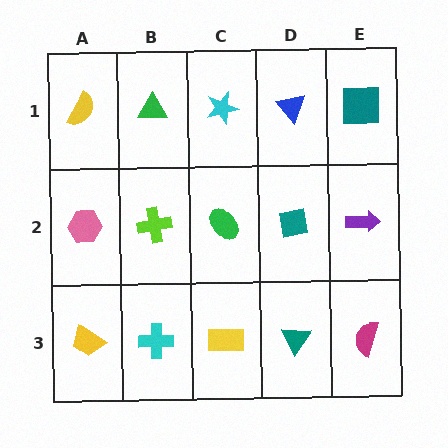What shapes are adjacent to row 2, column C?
A cyan star (row 1, column C), a yellow rectangle (row 3, column C), a lime cross (row 2, column B), a teal square (row 2, column D).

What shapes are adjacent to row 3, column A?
A pink hexagon (row 2, column A), a cyan cross (row 3, column B).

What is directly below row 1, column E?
A purple arrow.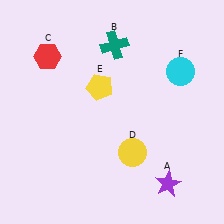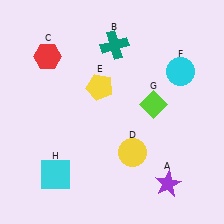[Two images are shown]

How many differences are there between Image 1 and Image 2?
There are 2 differences between the two images.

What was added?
A lime diamond (G), a cyan square (H) were added in Image 2.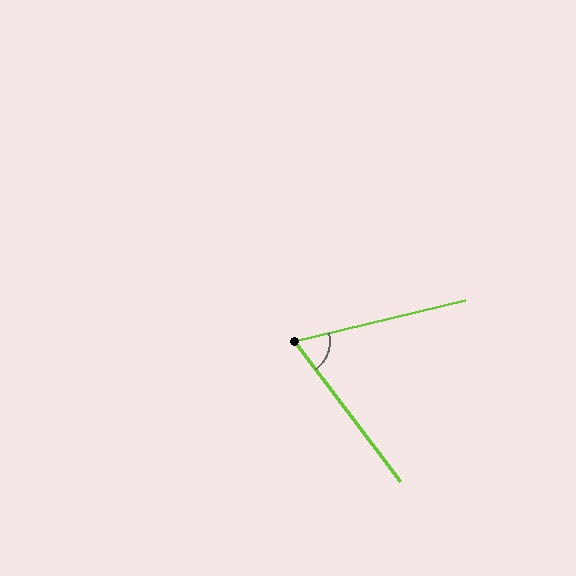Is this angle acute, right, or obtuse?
It is acute.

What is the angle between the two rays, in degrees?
Approximately 67 degrees.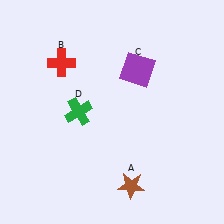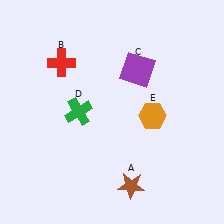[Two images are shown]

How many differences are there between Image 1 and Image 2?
There is 1 difference between the two images.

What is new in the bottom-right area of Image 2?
An orange hexagon (E) was added in the bottom-right area of Image 2.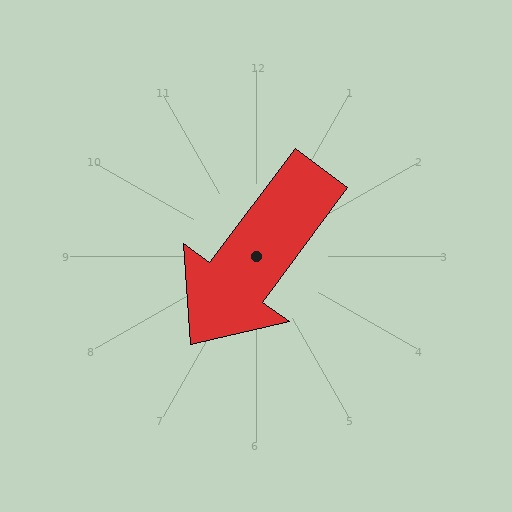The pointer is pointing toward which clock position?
Roughly 7 o'clock.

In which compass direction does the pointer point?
Southwest.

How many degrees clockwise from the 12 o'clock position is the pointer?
Approximately 217 degrees.